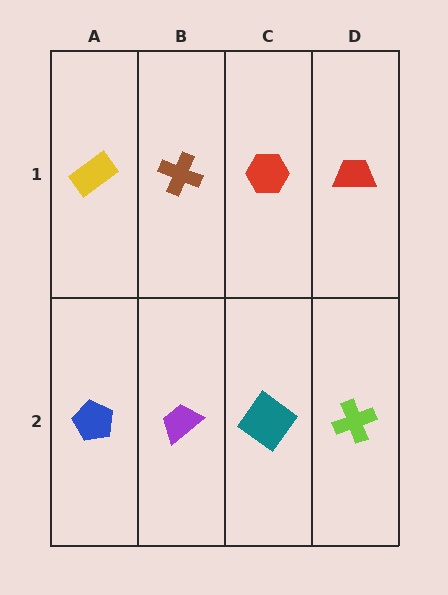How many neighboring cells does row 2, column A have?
2.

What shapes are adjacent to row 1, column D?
A lime cross (row 2, column D), a red hexagon (row 1, column C).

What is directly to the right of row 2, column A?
A purple trapezoid.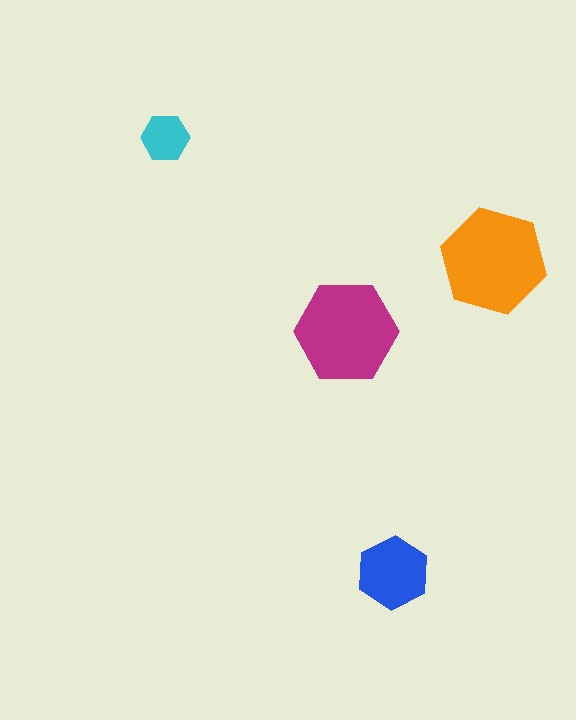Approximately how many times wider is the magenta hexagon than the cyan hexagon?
About 2 times wider.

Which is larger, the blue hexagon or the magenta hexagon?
The magenta one.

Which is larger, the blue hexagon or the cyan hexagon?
The blue one.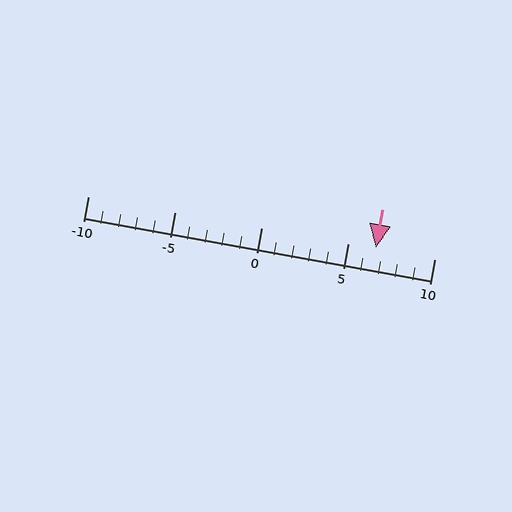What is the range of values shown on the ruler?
The ruler shows values from -10 to 10.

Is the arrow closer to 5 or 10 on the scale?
The arrow is closer to 5.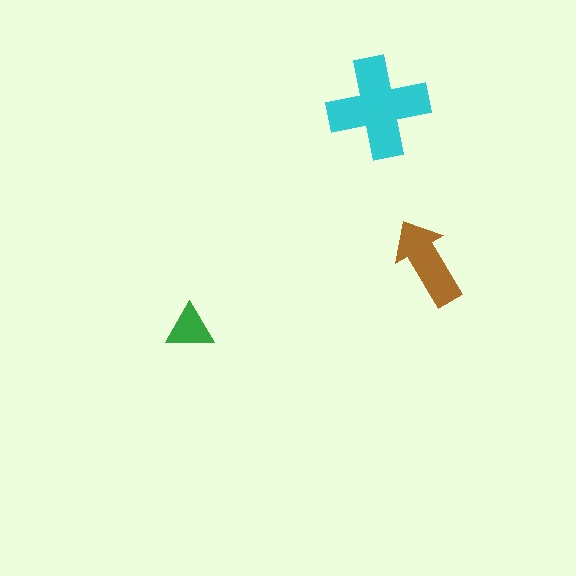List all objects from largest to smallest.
The cyan cross, the brown arrow, the green triangle.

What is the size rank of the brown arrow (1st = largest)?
2nd.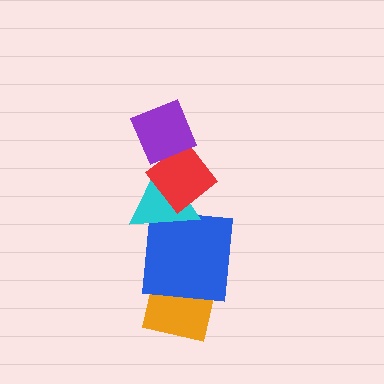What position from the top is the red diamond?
The red diamond is 2nd from the top.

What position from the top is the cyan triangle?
The cyan triangle is 3rd from the top.